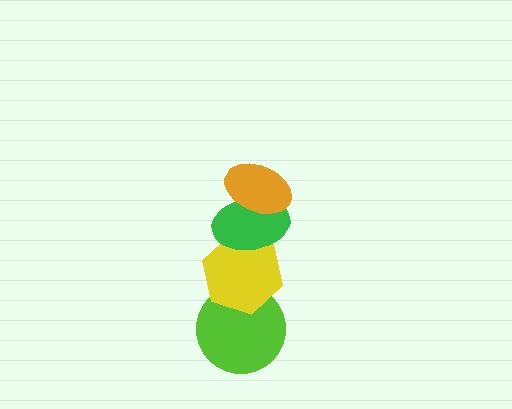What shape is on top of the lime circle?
The yellow hexagon is on top of the lime circle.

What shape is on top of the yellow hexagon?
The green ellipse is on top of the yellow hexagon.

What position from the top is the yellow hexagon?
The yellow hexagon is 3rd from the top.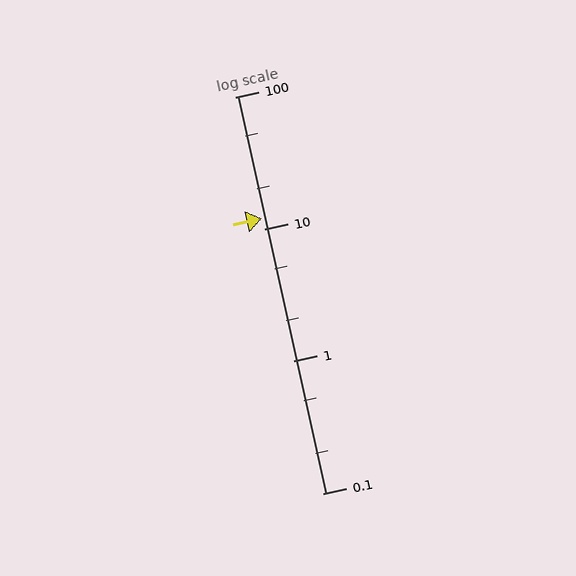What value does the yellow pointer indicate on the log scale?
The pointer indicates approximately 12.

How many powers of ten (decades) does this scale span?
The scale spans 3 decades, from 0.1 to 100.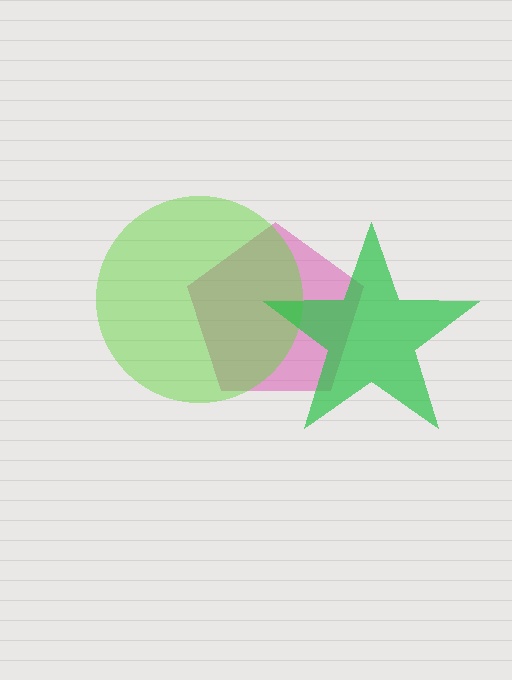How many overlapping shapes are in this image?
There are 3 overlapping shapes in the image.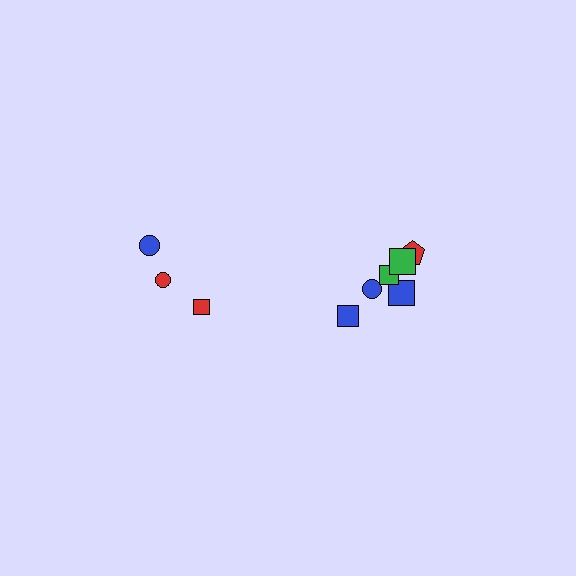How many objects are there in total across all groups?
There are 9 objects.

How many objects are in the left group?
There are 3 objects.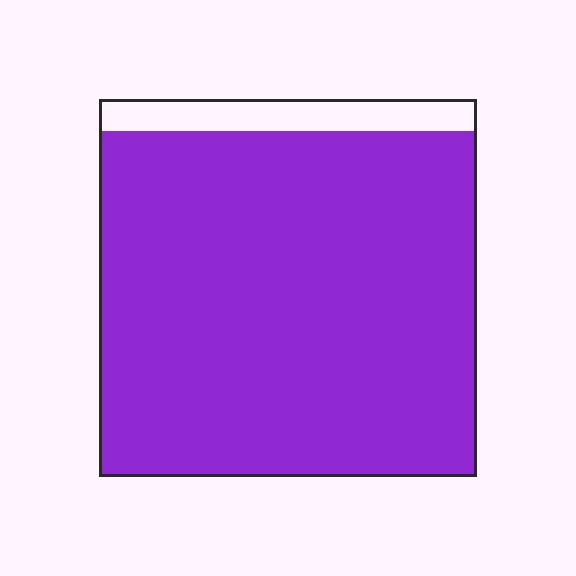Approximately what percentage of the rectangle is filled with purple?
Approximately 90%.